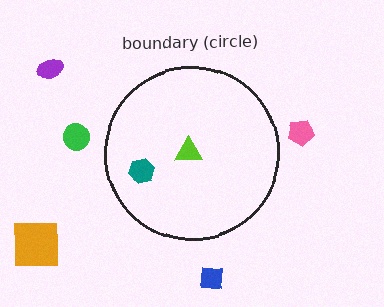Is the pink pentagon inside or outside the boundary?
Outside.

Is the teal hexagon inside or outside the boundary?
Inside.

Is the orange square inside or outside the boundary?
Outside.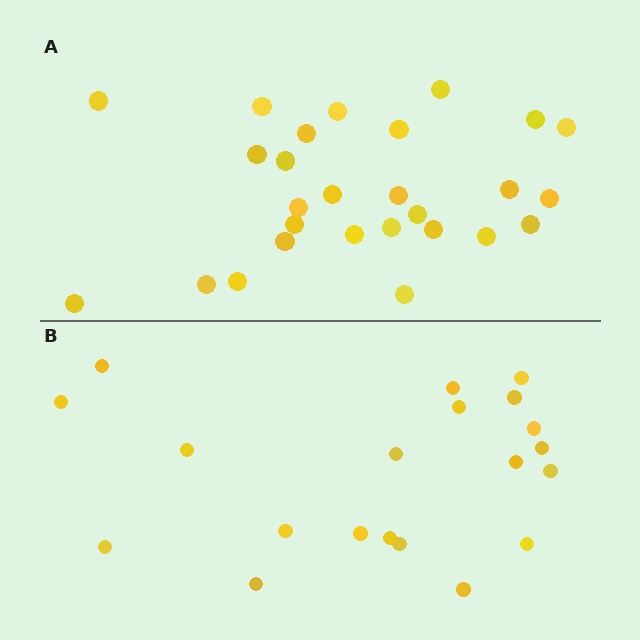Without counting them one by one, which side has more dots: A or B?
Region A (the top region) has more dots.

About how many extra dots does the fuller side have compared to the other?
Region A has roughly 8 or so more dots than region B.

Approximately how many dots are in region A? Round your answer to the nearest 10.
About 30 dots. (The exact count is 27, which rounds to 30.)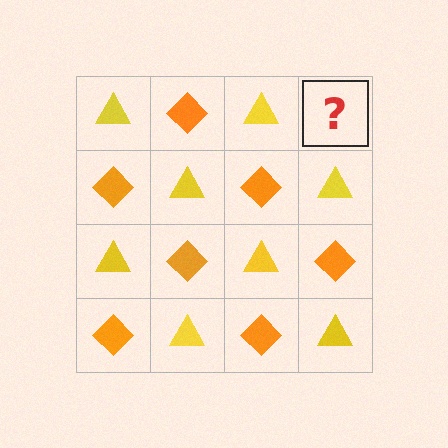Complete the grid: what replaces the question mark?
The question mark should be replaced with an orange diamond.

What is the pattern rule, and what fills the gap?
The rule is that it alternates yellow triangle and orange diamond in a checkerboard pattern. The gap should be filled with an orange diamond.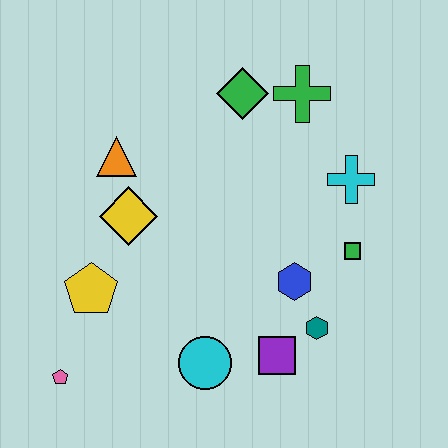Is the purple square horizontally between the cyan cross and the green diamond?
Yes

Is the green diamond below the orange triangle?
No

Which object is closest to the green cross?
The green diamond is closest to the green cross.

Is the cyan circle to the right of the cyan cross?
No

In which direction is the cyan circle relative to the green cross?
The cyan circle is below the green cross.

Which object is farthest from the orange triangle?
The teal hexagon is farthest from the orange triangle.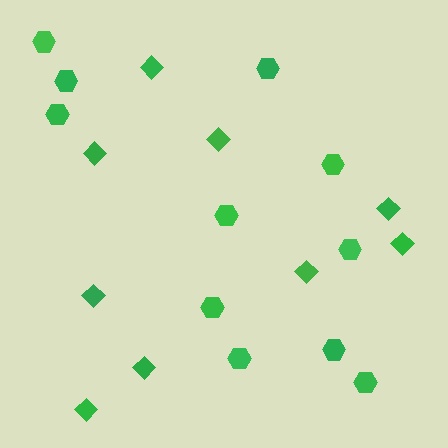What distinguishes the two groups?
There are 2 groups: one group of hexagons (11) and one group of diamonds (9).